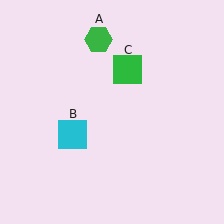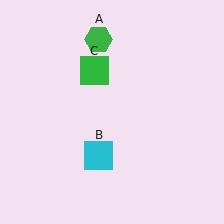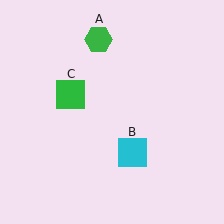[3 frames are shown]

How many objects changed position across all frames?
2 objects changed position: cyan square (object B), green square (object C).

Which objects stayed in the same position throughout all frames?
Green hexagon (object A) remained stationary.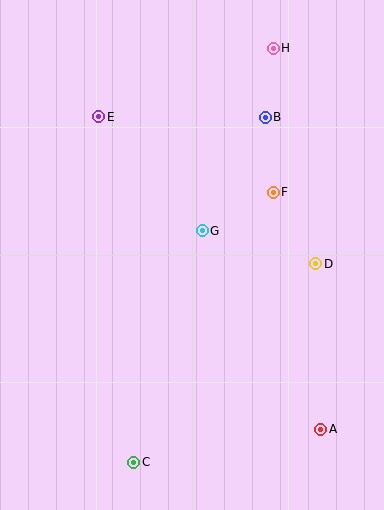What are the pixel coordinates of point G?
Point G is at (202, 231).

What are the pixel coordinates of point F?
Point F is at (273, 192).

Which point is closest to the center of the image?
Point G at (202, 231) is closest to the center.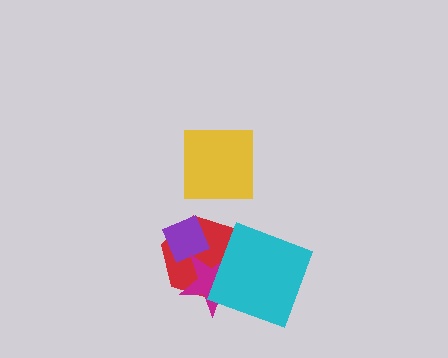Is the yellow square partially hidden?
No, no other shape covers it.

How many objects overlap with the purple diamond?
2 objects overlap with the purple diamond.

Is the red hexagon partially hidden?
Yes, it is partially covered by another shape.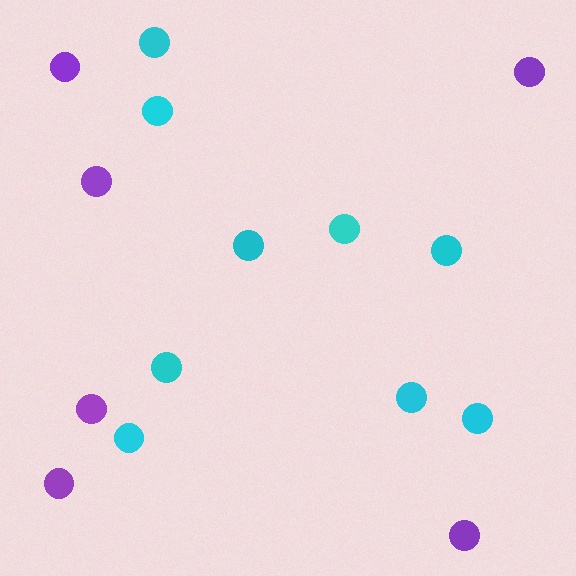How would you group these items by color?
There are 2 groups: one group of purple circles (6) and one group of cyan circles (9).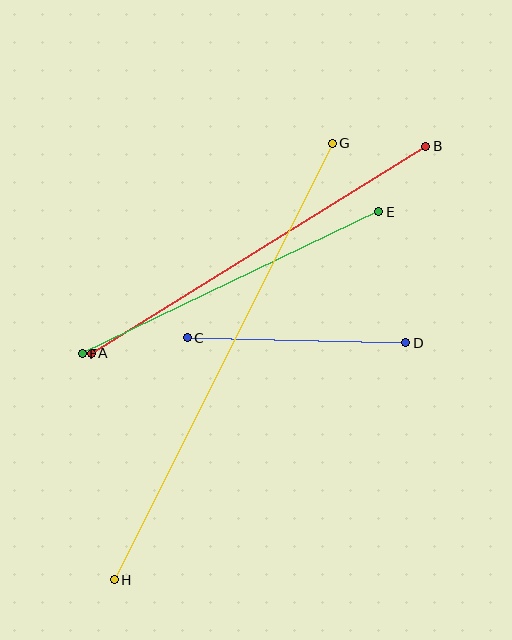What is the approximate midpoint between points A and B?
The midpoint is at approximately (259, 250) pixels.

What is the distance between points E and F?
The distance is approximately 328 pixels.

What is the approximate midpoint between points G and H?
The midpoint is at approximately (223, 362) pixels.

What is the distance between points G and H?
The distance is approximately 488 pixels.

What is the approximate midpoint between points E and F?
The midpoint is at approximately (231, 283) pixels.